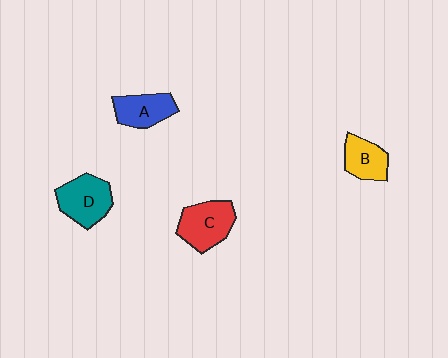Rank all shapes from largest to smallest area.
From largest to smallest: D (teal), C (red), A (blue), B (yellow).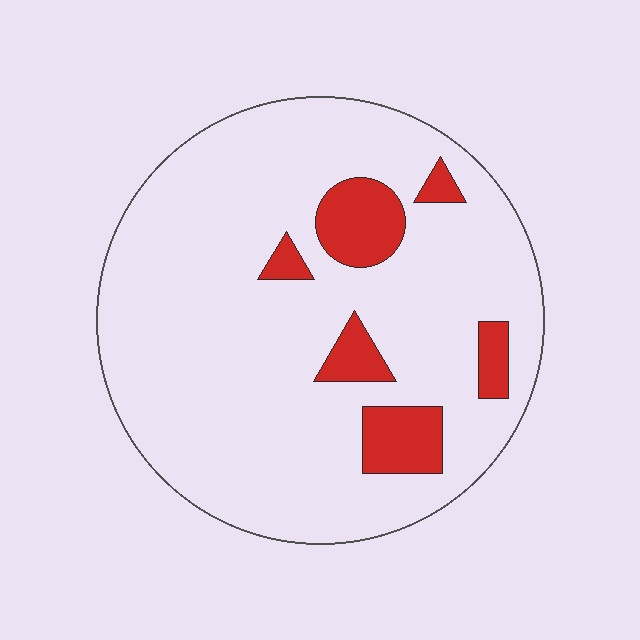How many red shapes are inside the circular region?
6.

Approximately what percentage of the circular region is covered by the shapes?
Approximately 15%.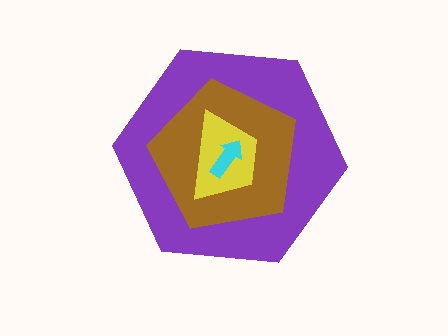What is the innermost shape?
The cyan arrow.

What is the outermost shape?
The purple hexagon.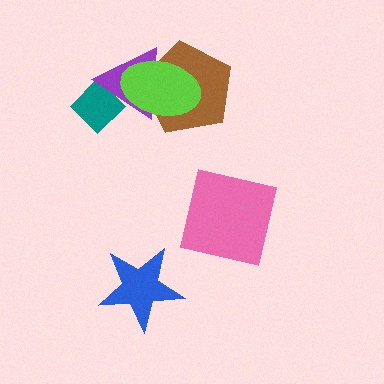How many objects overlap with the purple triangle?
3 objects overlap with the purple triangle.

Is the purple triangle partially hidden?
Yes, it is partially covered by another shape.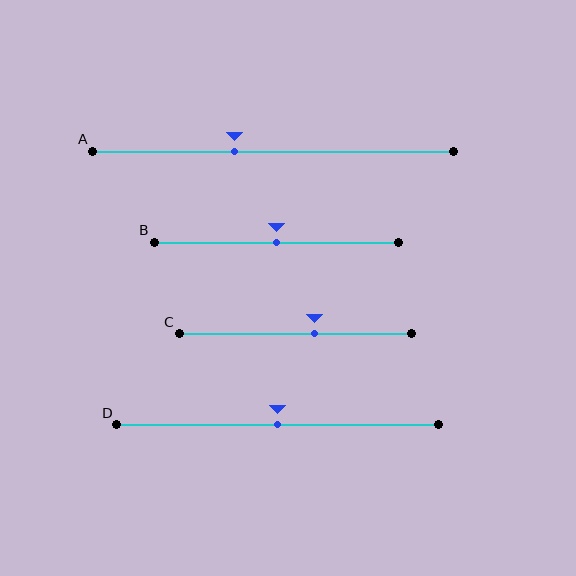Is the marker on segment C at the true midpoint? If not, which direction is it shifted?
No, the marker on segment C is shifted to the right by about 8% of the segment length.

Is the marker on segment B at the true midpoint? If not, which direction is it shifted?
Yes, the marker on segment B is at the true midpoint.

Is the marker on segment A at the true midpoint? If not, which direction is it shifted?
No, the marker on segment A is shifted to the left by about 11% of the segment length.